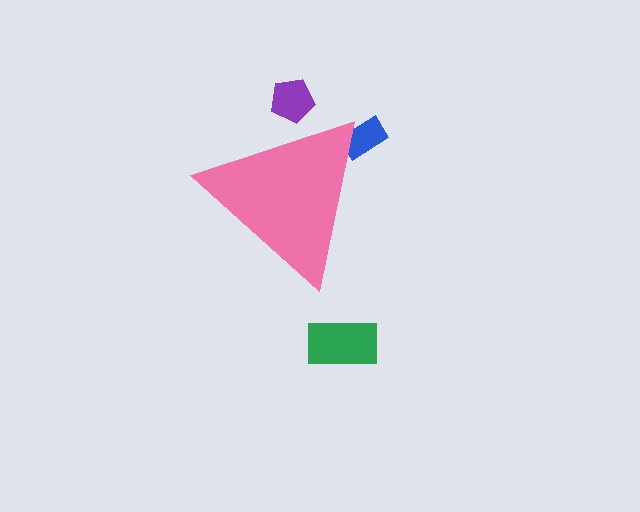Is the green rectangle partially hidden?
No, the green rectangle is fully visible.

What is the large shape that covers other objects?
A pink triangle.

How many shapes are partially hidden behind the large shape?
2 shapes are partially hidden.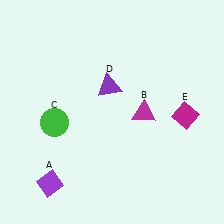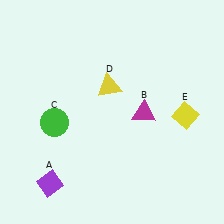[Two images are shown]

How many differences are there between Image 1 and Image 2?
There are 2 differences between the two images.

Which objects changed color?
D changed from purple to yellow. E changed from magenta to yellow.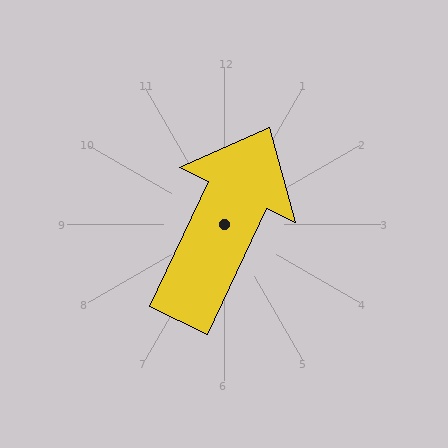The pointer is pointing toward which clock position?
Roughly 1 o'clock.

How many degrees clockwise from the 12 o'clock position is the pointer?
Approximately 25 degrees.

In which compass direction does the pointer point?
Northeast.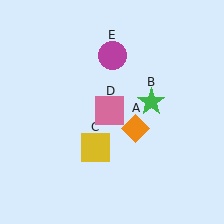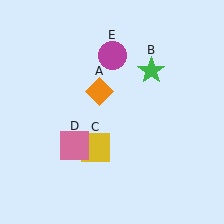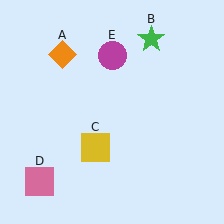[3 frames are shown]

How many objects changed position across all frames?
3 objects changed position: orange diamond (object A), green star (object B), pink square (object D).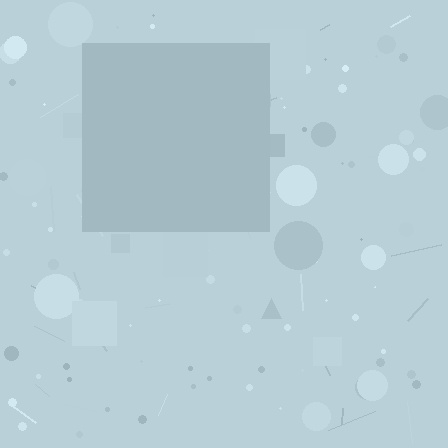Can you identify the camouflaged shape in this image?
The camouflaged shape is a square.